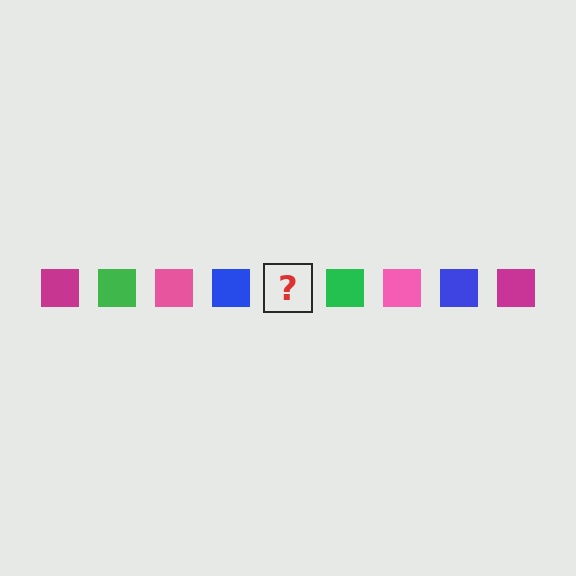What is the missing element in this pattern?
The missing element is a magenta square.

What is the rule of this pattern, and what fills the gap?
The rule is that the pattern cycles through magenta, green, pink, blue squares. The gap should be filled with a magenta square.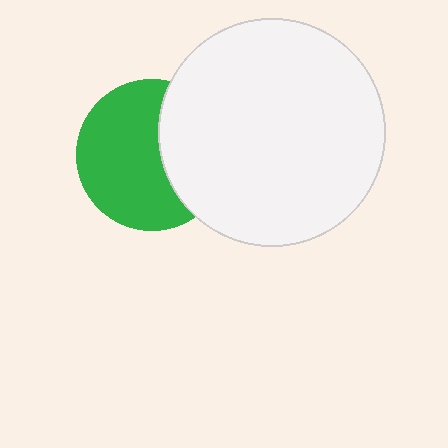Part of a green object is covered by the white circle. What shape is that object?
It is a circle.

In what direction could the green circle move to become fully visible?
The green circle could move left. That would shift it out from behind the white circle entirely.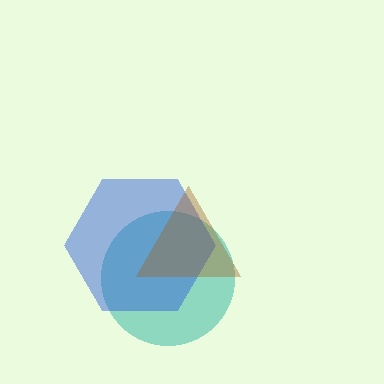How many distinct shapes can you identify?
There are 3 distinct shapes: a teal circle, a blue hexagon, a brown triangle.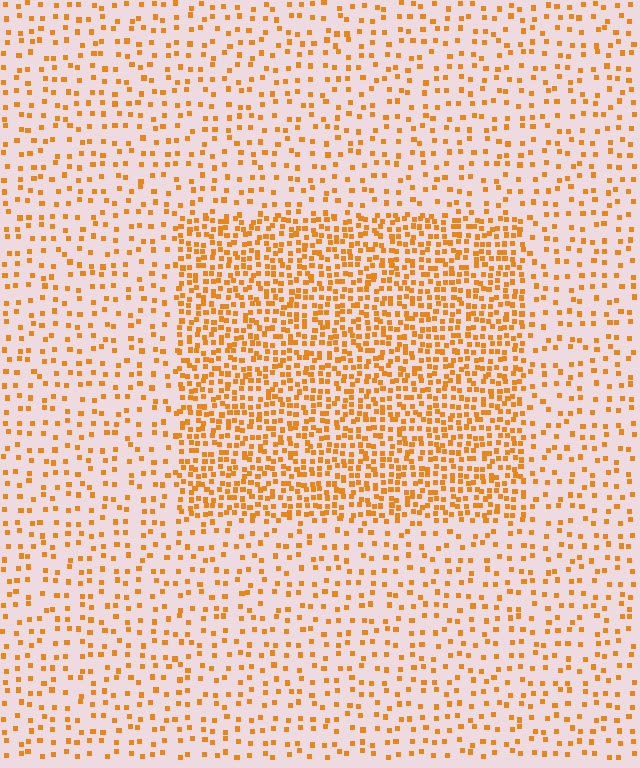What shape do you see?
I see a rectangle.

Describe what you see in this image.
The image contains small orange elements arranged at two different densities. A rectangle-shaped region is visible where the elements are more densely packed than the surrounding area.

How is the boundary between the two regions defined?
The boundary is defined by a change in element density (approximately 2.5x ratio). All elements are the same color, size, and shape.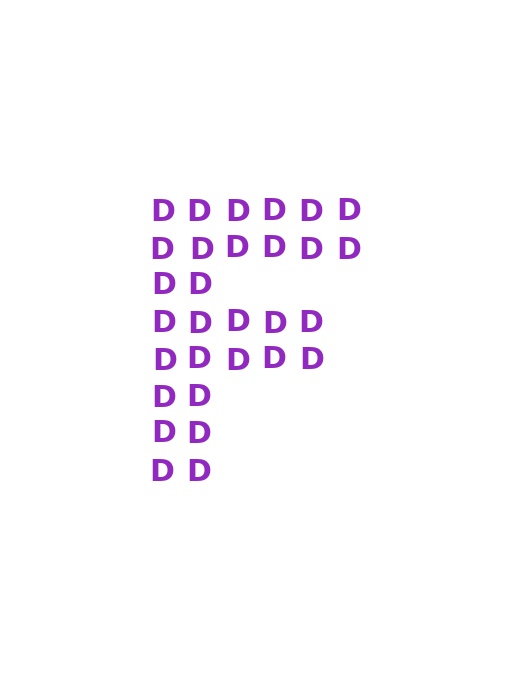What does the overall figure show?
The overall figure shows the letter F.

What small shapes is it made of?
It is made of small letter D's.